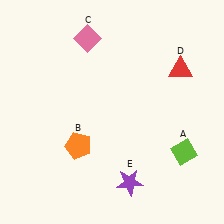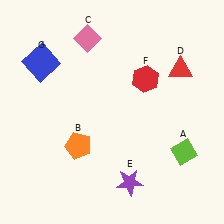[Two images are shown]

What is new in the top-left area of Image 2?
A blue square (G) was added in the top-left area of Image 2.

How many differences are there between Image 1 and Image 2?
There are 2 differences between the two images.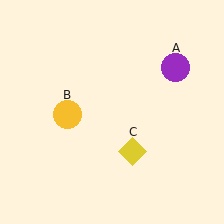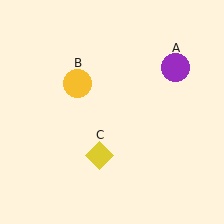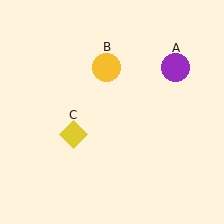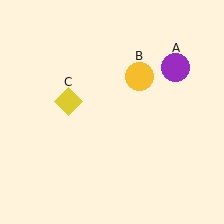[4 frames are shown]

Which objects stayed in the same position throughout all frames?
Purple circle (object A) remained stationary.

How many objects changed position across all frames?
2 objects changed position: yellow circle (object B), yellow diamond (object C).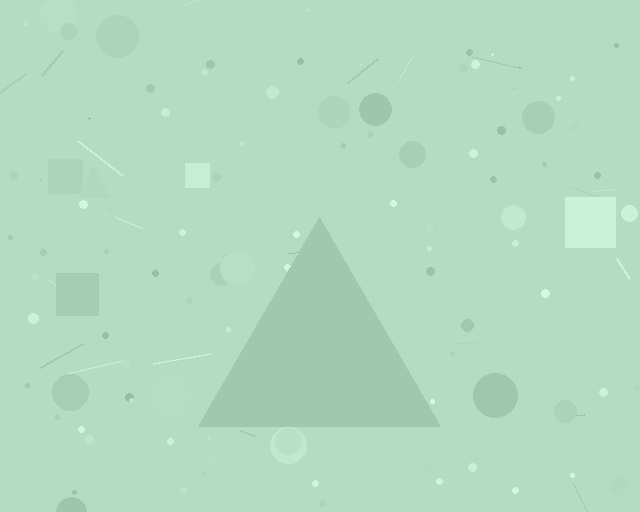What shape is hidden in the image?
A triangle is hidden in the image.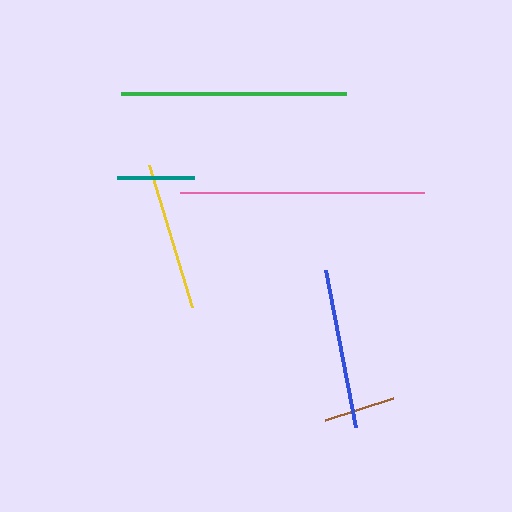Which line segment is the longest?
The pink line is the longest at approximately 243 pixels.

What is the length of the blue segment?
The blue segment is approximately 160 pixels long.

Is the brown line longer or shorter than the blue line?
The blue line is longer than the brown line.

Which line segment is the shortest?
The brown line is the shortest at approximately 71 pixels.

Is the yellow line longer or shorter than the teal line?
The yellow line is longer than the teal line.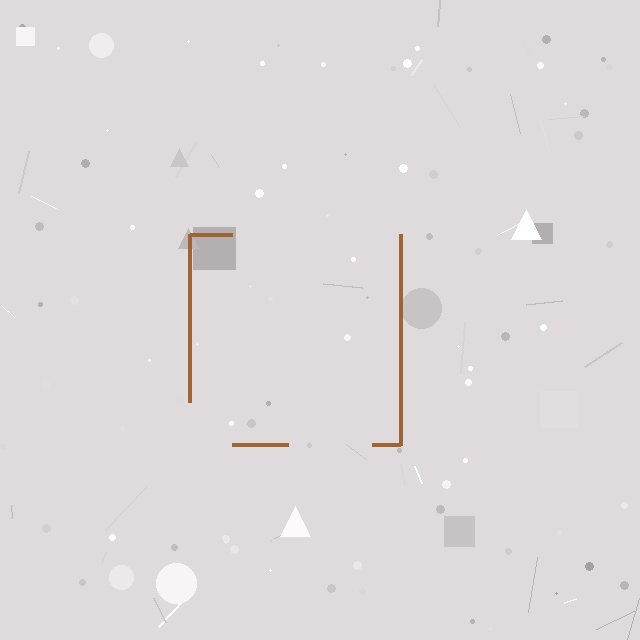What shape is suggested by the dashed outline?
The dashed outline suggests a square.